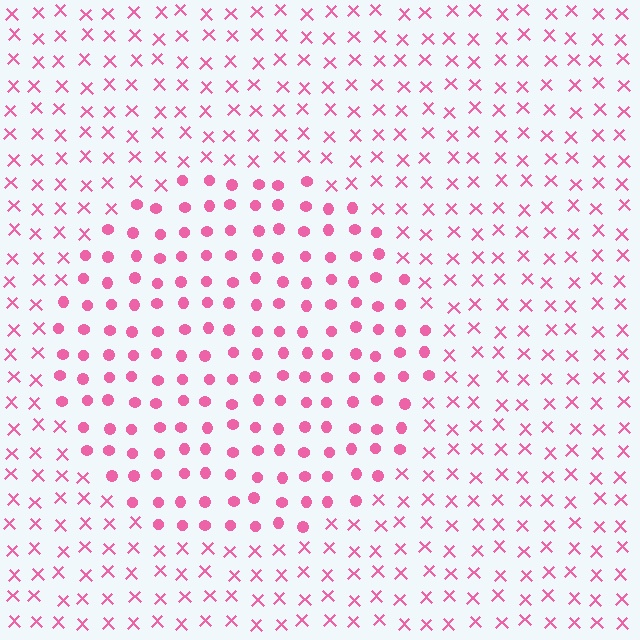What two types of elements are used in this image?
The image uses circles inside the circle region and X marks outside it.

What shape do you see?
I see a circle.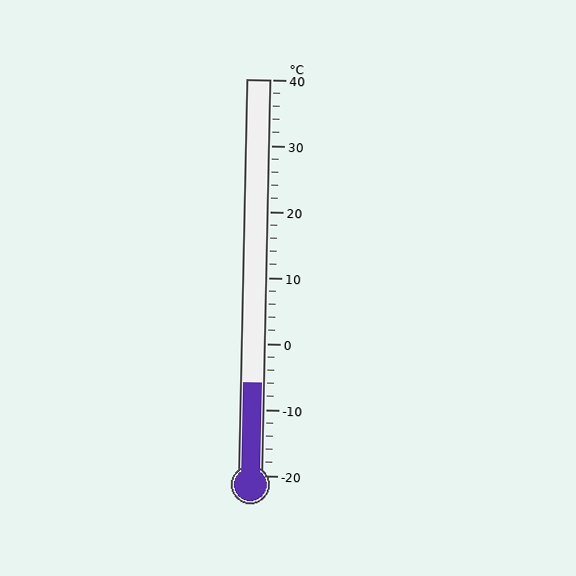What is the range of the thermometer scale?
The thermometer scale ranges from -20°C to 40°C.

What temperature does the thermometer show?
The thermometer shows approximately -6°C.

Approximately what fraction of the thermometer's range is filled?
The thermometer is filled to approximately 25% of its range.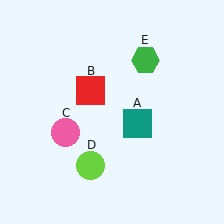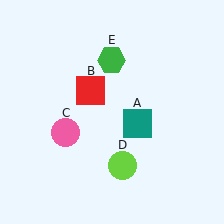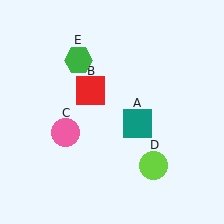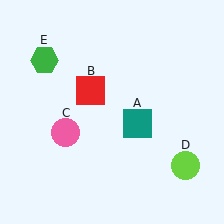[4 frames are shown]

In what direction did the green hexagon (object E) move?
The green hexagon (object E) moved left.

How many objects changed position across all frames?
2 objects changed position: lime circle (object D), green hexagon (object E).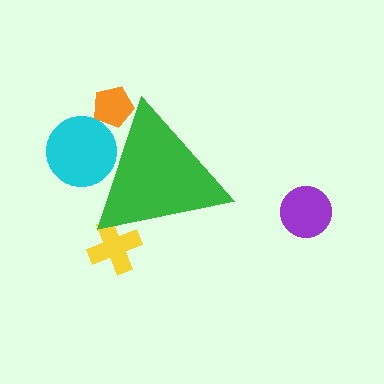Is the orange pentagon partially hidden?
Yes, the orange pentagon is partially hidden behind the green triangle.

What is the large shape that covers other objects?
A green triangle.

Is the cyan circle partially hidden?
Yes, the cyan circle is partially hidden behind the green triangle.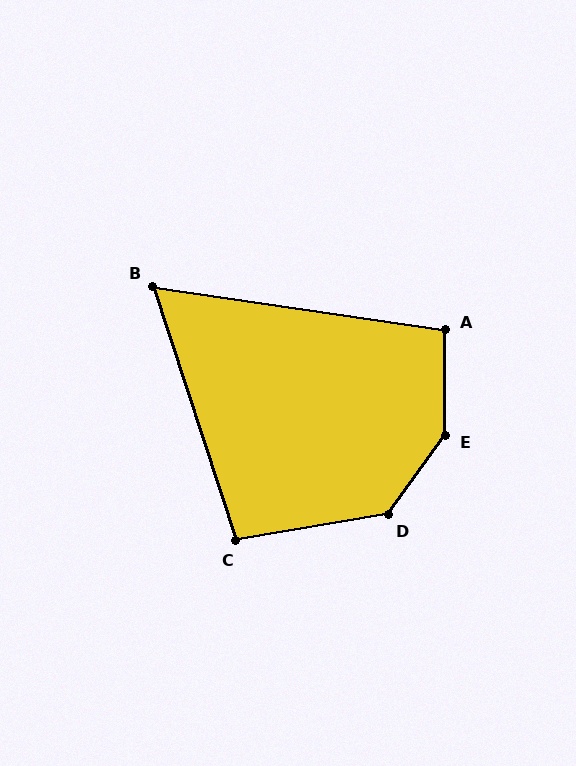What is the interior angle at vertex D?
Approximately 135 degrees (obtuse).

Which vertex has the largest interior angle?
E, at approximately 144 degrees.